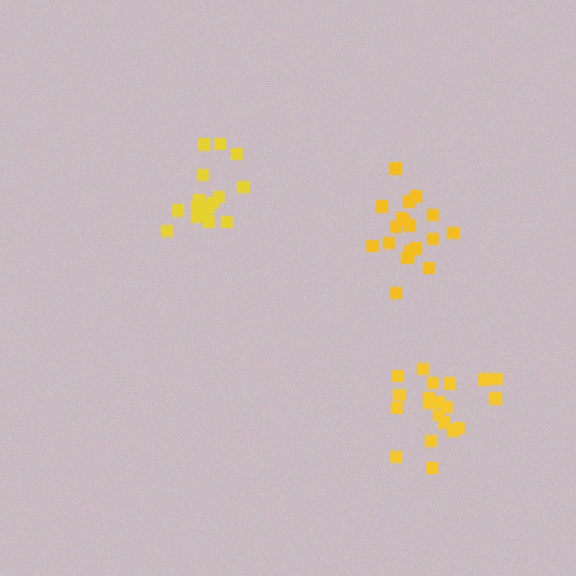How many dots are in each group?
Group 1: 16 dots, Group 2: 20 dots, Group 3: 18 dots (54 total).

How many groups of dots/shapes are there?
There are 3 groups.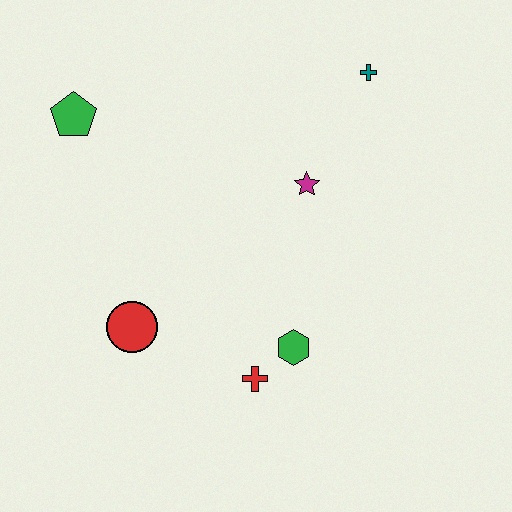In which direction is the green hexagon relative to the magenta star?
The green hexagon is below the magenta star.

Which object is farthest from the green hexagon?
The green pentagon is farthest from the green hexagon.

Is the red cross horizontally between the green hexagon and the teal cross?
No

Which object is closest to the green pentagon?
The red circle is closest to the green pentagon.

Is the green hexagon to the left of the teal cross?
Yes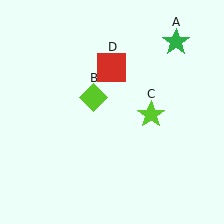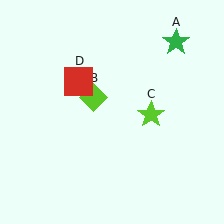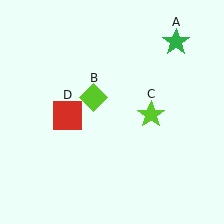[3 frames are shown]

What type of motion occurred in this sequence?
The red square (object D) rotated counterclockwise around the center of the scene.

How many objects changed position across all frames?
1 object changed position: red square (object D).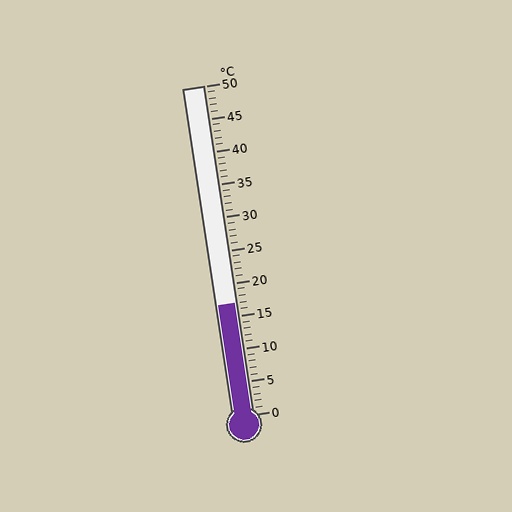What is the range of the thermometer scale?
The thermometer scale ranges from 0°C to 50°C.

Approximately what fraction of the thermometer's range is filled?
The thermometer is filled to approximately 35% of its range.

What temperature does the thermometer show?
The thermometer shows approximately 17°C.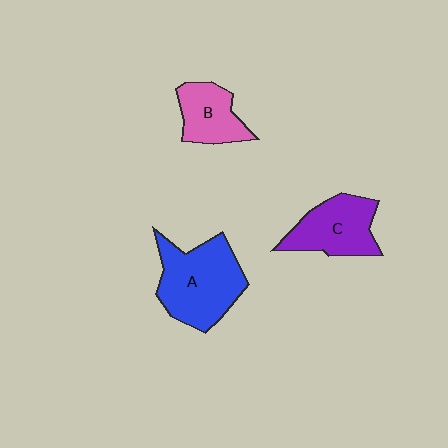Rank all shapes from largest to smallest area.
From largest to smallest: A (blue), C (purple), B (pink).